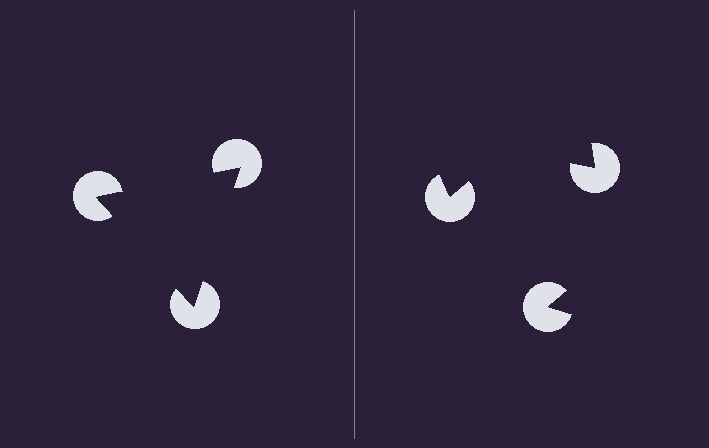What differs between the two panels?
The pac-man discs are positioned identically on both sides; only the wedge orientations differ. On the left they align to a triangle; on the right they are misaligned.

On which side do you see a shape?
An illusory triangle appears on the left side. On the right side the wedge cuts are rotated, so no coherent shape forms.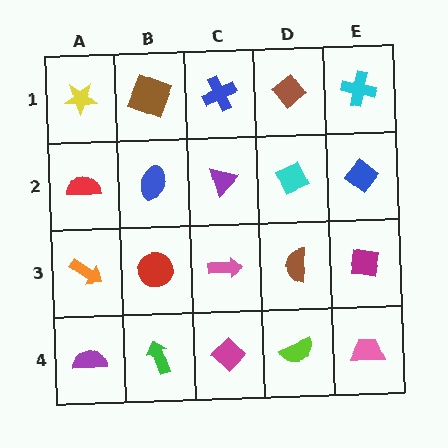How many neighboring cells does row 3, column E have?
3.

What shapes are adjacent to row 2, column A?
A yellow star (row 1, column A), an orange arrow (row 3, column A), a blue ellipse (row 2, column B).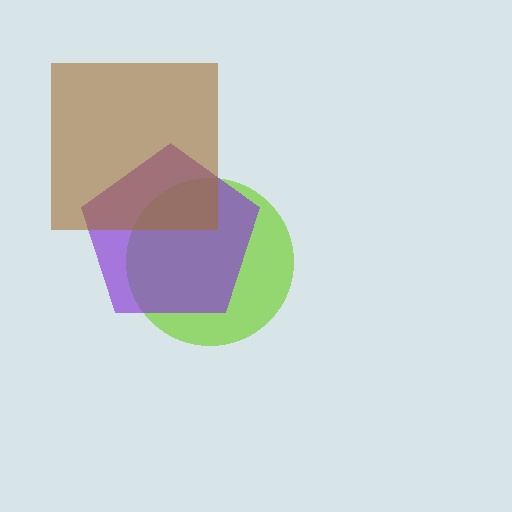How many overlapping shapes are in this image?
There are 3 overlapping shapes in the image.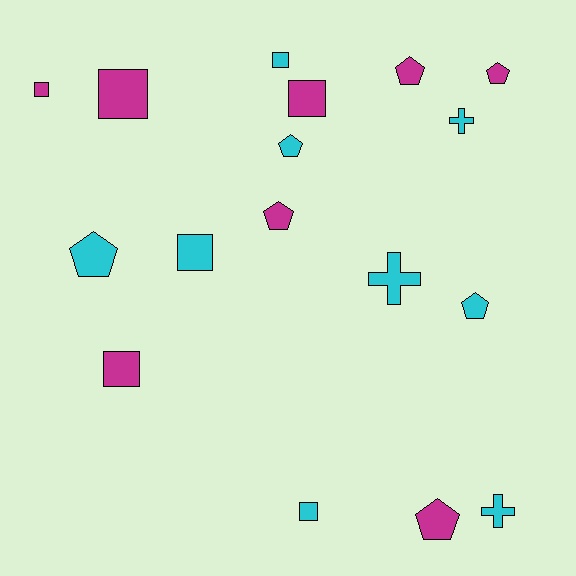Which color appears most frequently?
Cyan, with 9 objects.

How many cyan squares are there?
There are 3 cyan squares.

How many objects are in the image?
There are 17 objects.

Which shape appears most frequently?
Square, with 7 objects.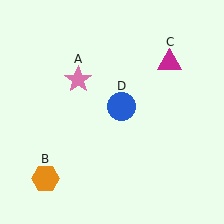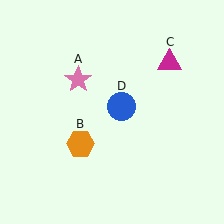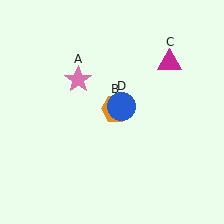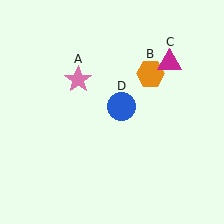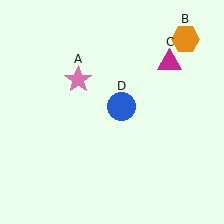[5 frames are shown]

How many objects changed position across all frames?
1 object changed position: orange hexagon (object B).